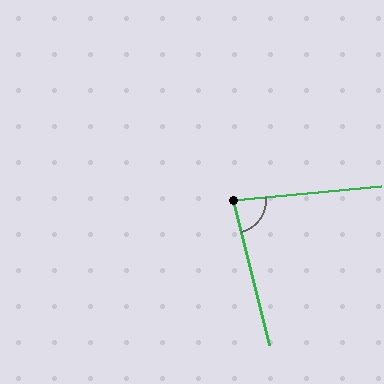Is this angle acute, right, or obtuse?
It is acute.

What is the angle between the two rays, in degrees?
Approximately 81 degrees.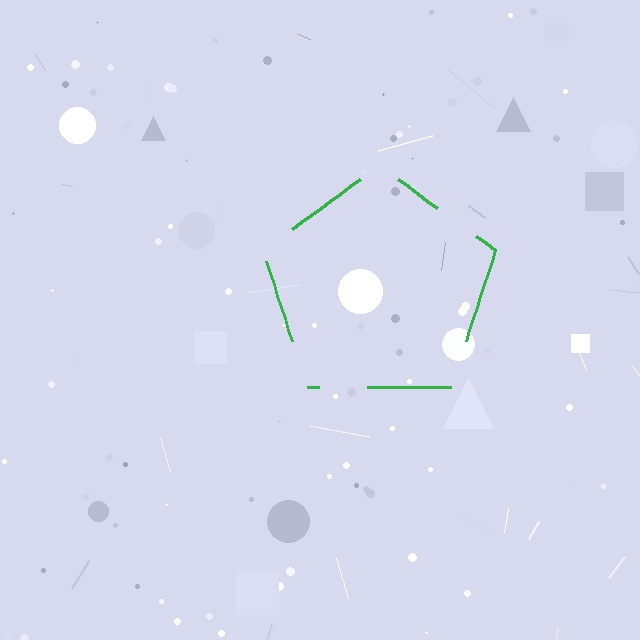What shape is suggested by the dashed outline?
The dashed outline suggests a pentagon.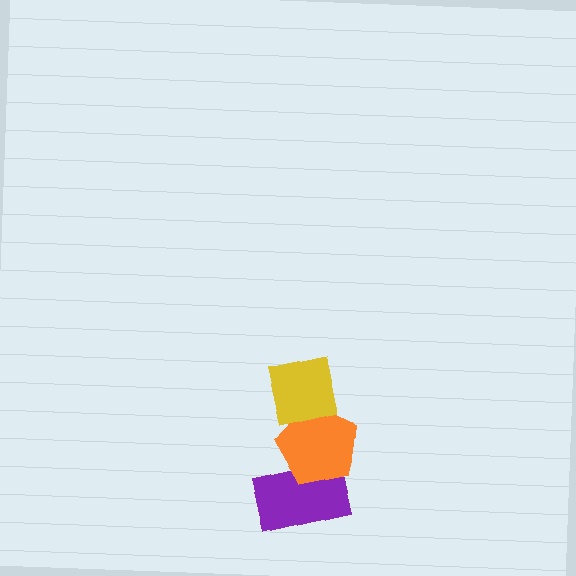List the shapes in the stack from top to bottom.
From top to bottom: the yellow square, the orange pentagon, the purple rectangle.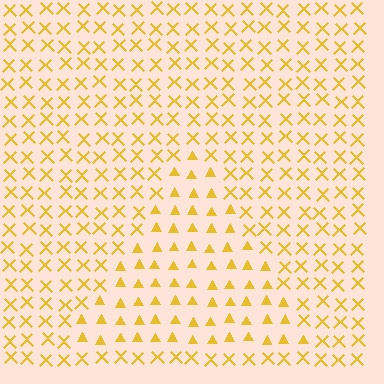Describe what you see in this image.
The image is filled with small yellow elements arranged in a uniform grid. A triangle-shaped region contains triangles, while the surrounding area contains X marks. The boundary is defined purely by the change in element shape.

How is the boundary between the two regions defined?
The boundary is defined by a change in element shape: triangles inside vs. X marks outside. All elements share the same color and spacing.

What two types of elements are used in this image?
The image uses triangles inside the triangle region and X marks outside it.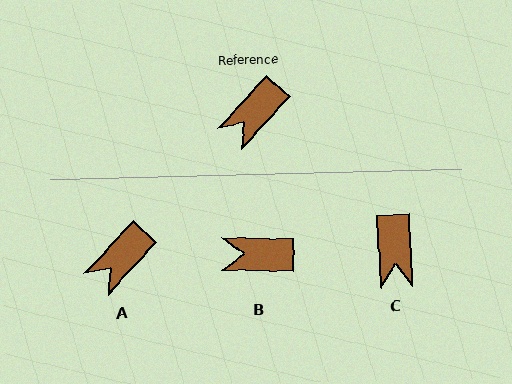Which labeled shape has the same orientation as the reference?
A.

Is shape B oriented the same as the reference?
No, it is off by about 48 degrees.